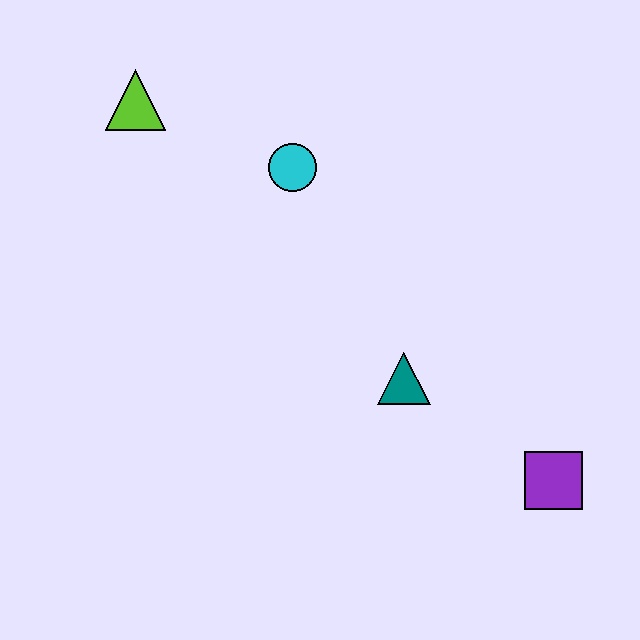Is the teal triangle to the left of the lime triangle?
No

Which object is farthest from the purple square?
The lime triangle is farthest from the purple square.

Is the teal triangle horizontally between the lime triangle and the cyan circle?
No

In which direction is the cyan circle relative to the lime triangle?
The cyan circle is to the right of the lime triangle.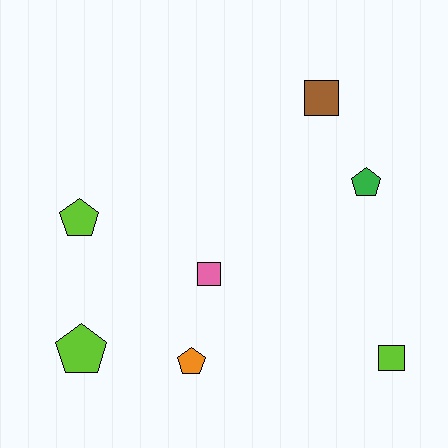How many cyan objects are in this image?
There are no cyan objects.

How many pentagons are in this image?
There are 4 pentagons.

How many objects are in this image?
There are 7 objects.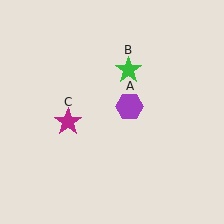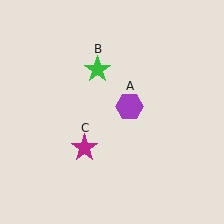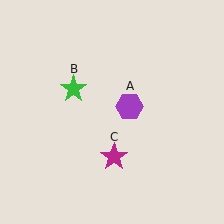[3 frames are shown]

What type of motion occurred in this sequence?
The green star (object B), magenta star (object C) rotated counterclockwise around the center of the scene.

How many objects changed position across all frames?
2 objects changed position: green star (object B), magenta star (object C).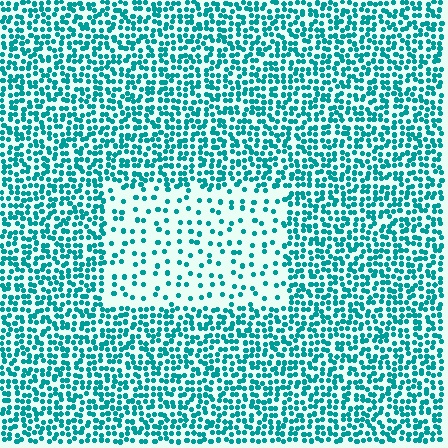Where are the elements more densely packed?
The elements are more densely packed outside the rectangle boundary.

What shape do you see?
I see a rectangle.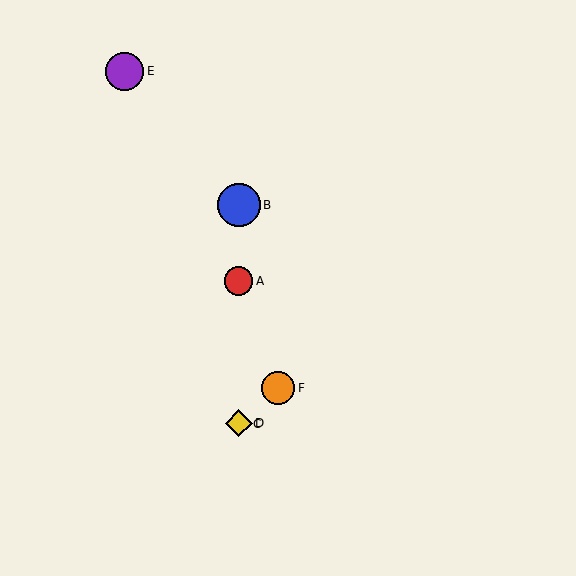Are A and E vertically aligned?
No, A is at x≈239 and E is at x≈125.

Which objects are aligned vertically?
Objects A, B, C, D are aligned vertically.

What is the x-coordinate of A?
Object A is at x≈239.